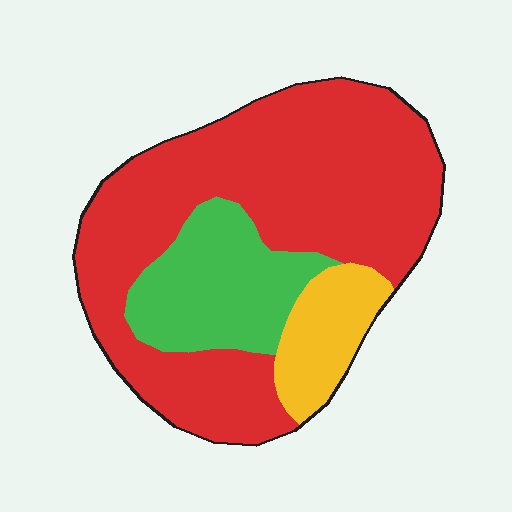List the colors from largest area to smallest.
From largest to smallest: red, green, yellow.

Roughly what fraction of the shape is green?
Green covers about 20% of the shape.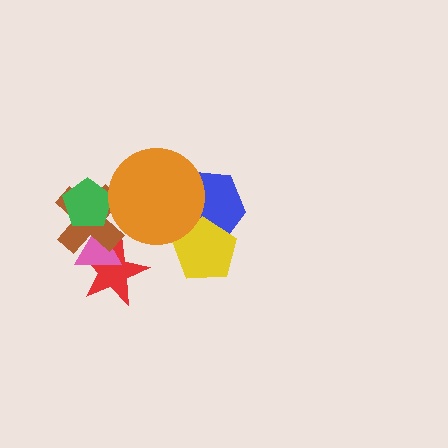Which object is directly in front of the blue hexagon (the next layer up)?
The yellow pentagon is directly in front of the blue hexagon.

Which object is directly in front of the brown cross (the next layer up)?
The green pentagon is directly in front of the brown cross.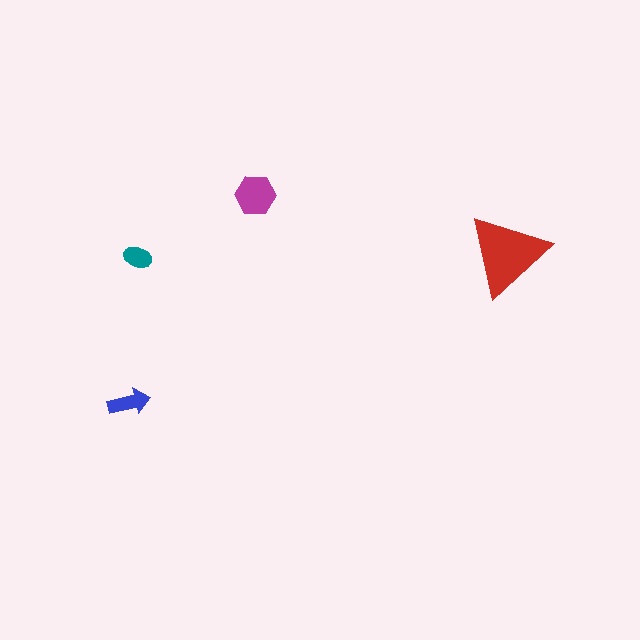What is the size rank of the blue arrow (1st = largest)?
3rd.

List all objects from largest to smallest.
The red triangle, the magenta hexagon, the blue arrow, the teal ellipse.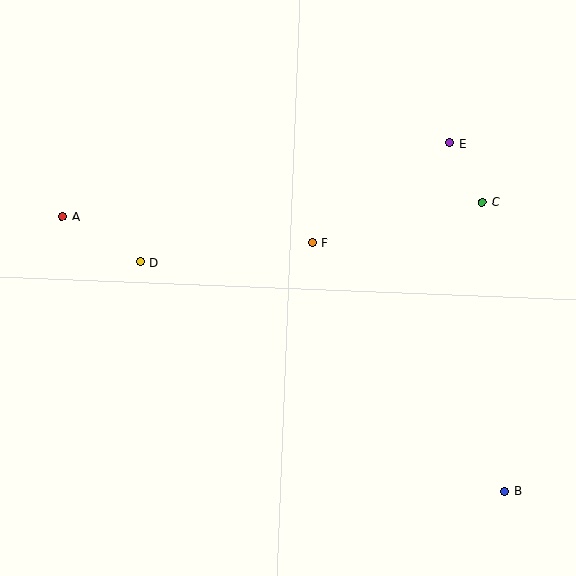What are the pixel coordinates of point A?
Point A is at (63, 216).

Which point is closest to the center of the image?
Point F at (312, 243) is closest to the center.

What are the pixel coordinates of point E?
Point E is at (449, 143).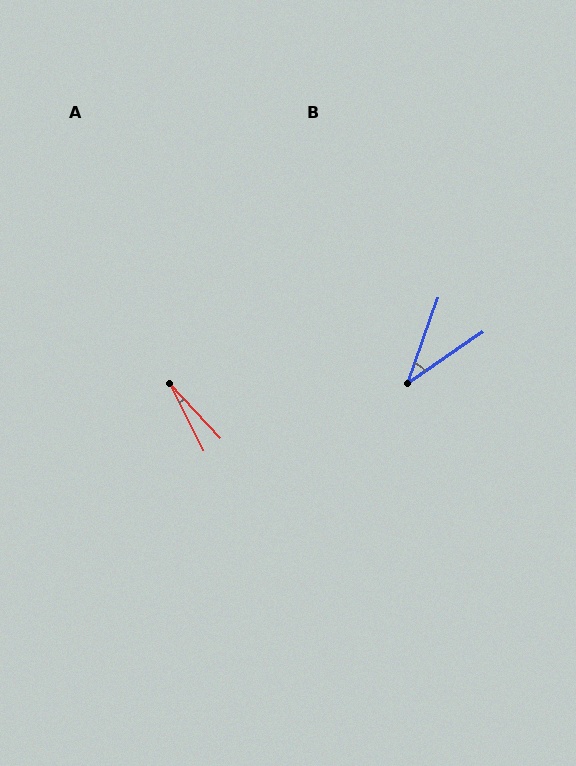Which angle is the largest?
B, at approximately 36 degrees.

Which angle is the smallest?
A, at approximately 17 degrees.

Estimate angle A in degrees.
Approximately 17 degrees.